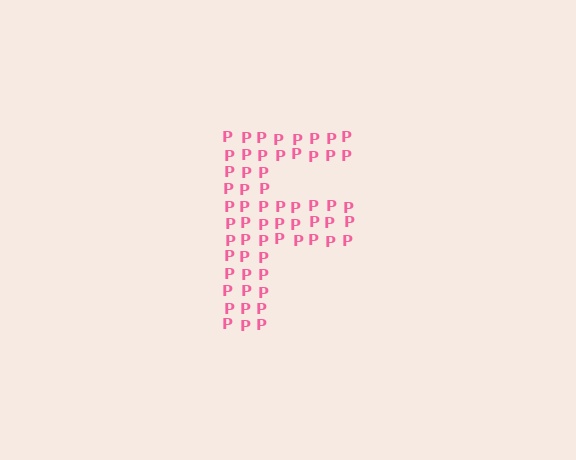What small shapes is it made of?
It is made of small letter P's.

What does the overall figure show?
The overall figure shows the letter F.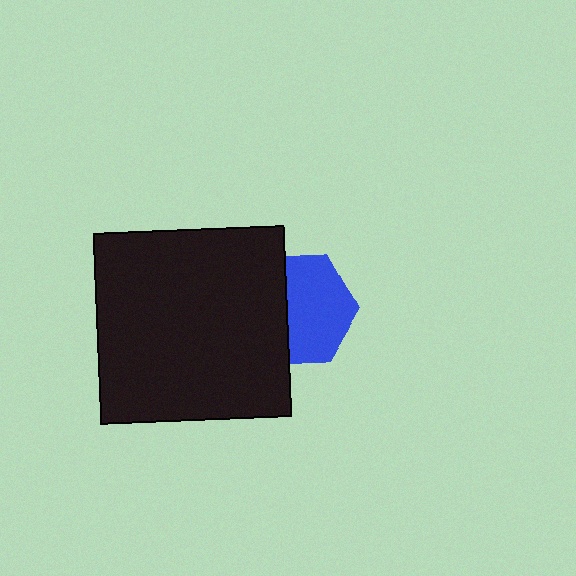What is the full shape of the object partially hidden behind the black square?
The partially hidden object is a blue hexagon.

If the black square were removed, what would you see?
You would see the complete blue hexagon.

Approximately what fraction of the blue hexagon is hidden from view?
Roughly 40% of the blue hexagon is hidden behind the black square.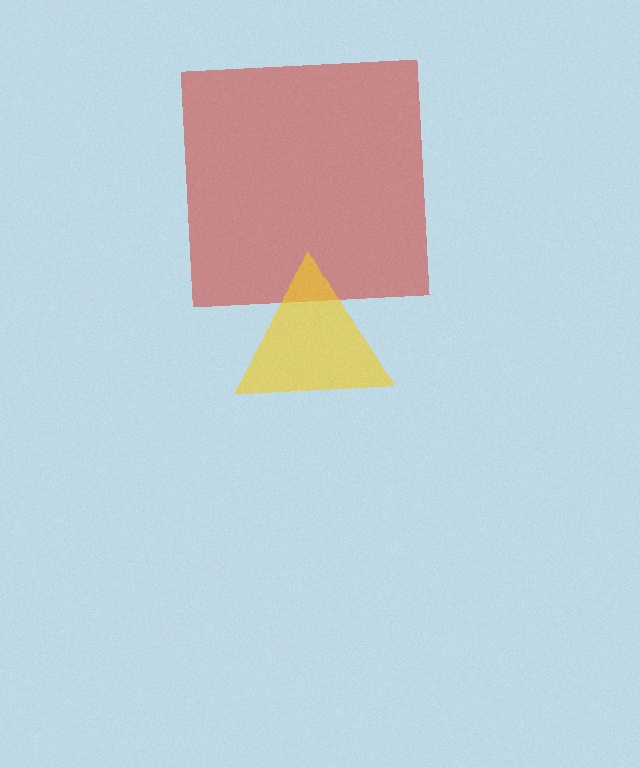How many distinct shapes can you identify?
There are 2 distinct shapes: a red square, a yellow triangle.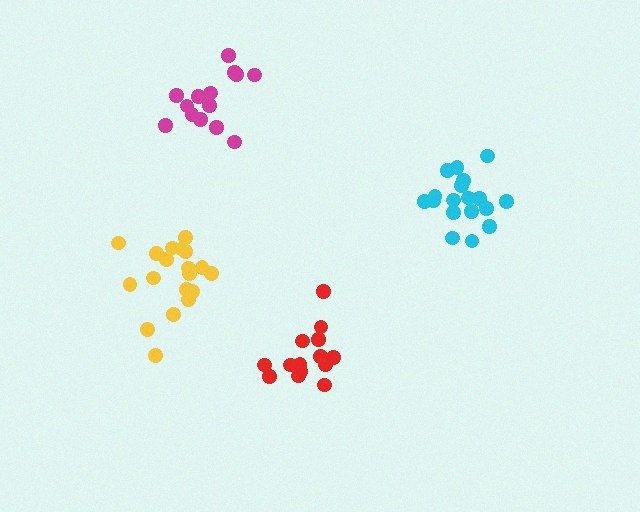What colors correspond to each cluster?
The clusters are colored: magenta, yellow, red, cyan.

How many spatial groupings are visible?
There are 4 spatial groupings.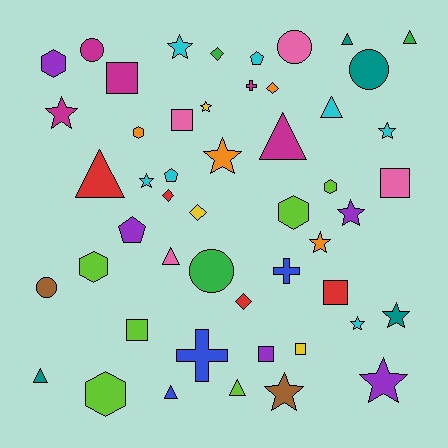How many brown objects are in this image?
There are 2 brown objects.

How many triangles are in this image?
There are 9 triangles.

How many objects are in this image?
There are 50 objects.